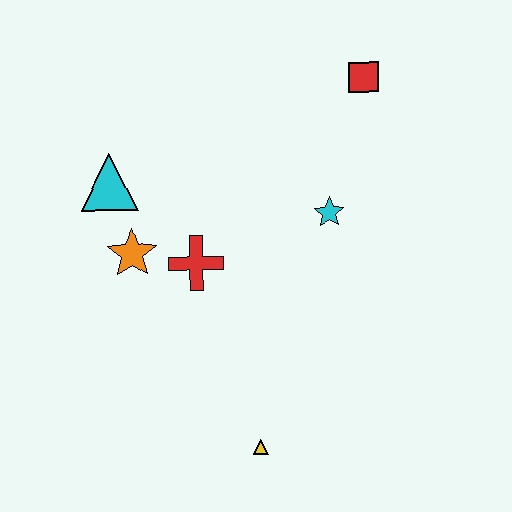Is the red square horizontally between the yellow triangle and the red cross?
No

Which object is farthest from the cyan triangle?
The yellow triangle is farthest from the cyan triangle.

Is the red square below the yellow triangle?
No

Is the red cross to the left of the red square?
Yes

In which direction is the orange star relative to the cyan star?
The orange star is to the left of the cyan star.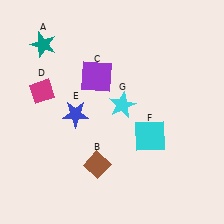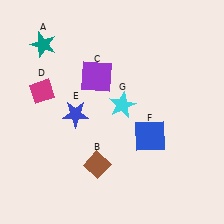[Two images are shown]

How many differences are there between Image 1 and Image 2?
There is 1 difference between the two images.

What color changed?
The square (F) changed from cyan in Image 1 to blue in Image 2.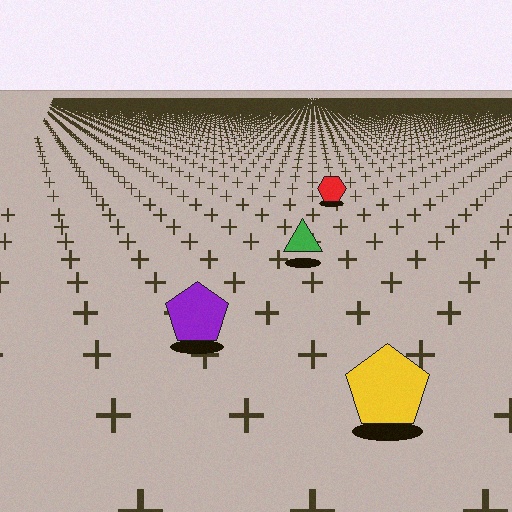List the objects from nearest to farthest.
From nearest to farthest: the yellow pentagon, the purple pentagon, the green triangle, the red hexagon.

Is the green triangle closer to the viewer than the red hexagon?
Yes. The green triangle is closer — you can tell from the texture gradient: the ground texture is coarser near it.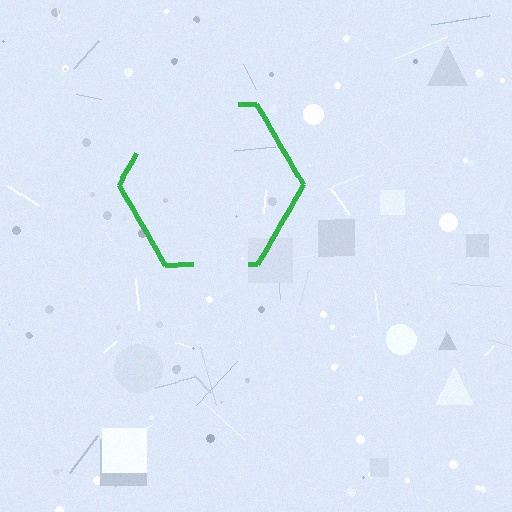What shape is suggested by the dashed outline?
The dashed outline suggests a hexagon.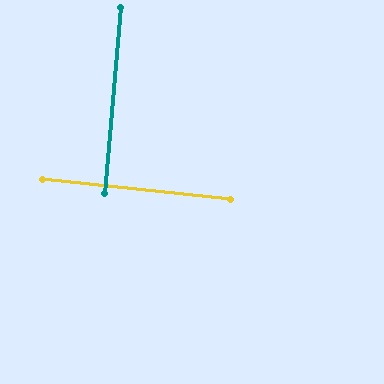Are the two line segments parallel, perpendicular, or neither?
Perpendicular — they meet at approximately 89°.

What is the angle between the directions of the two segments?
Approximately 89 degrees.